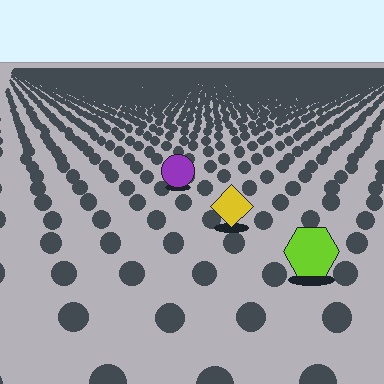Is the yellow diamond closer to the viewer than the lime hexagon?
No. The lime hexagon is closer — you can tell from the texture gradient: the ground texture is coarser near it.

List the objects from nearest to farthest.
From nearest to farthest: the lime hexagon, the yellow diamond, the purple circle.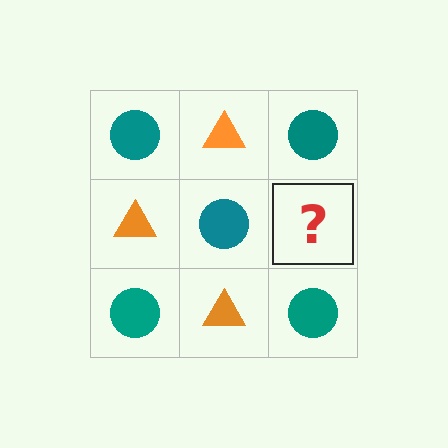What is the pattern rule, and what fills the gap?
The rule is that it alternates teal circle and orange triangle in a checkerboard pattern. The gap should be filled with an orange triangle.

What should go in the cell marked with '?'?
The missing cell should contain an orange triangle.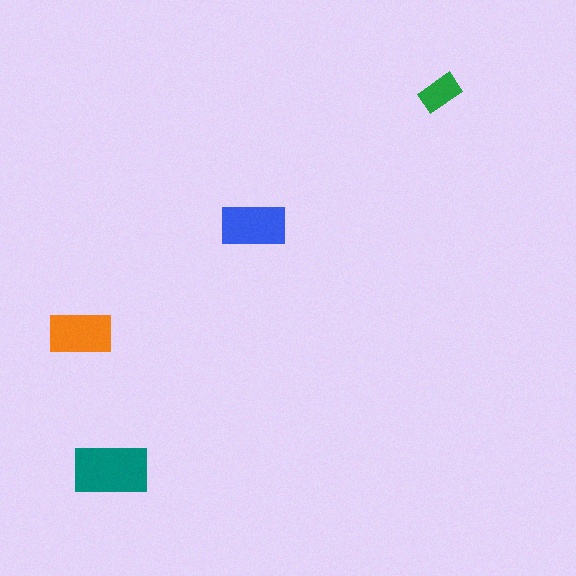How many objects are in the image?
There are 4 objects in the image.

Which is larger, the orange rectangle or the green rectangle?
The orange one.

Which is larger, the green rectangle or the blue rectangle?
The blue one.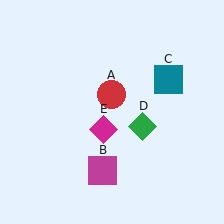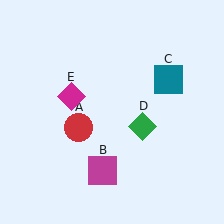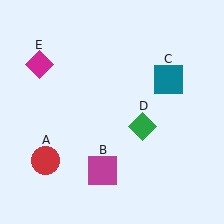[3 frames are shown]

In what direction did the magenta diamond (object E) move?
The magenta diamond (object E) moved up and to the left.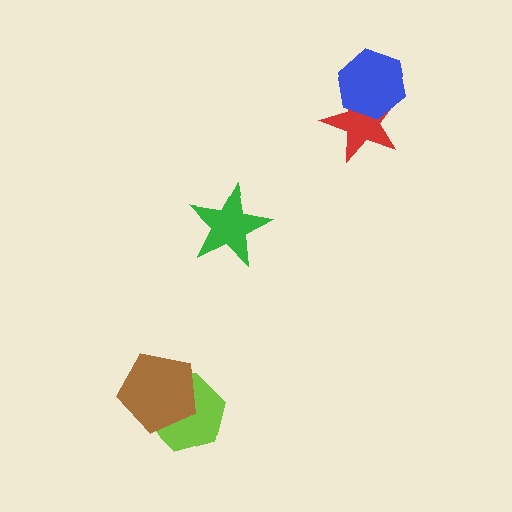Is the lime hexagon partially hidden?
Yes, it is partially covered by another shape.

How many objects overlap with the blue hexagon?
1 object overlaps with the blue hexagon.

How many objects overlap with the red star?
1 object overlaps with the red star.